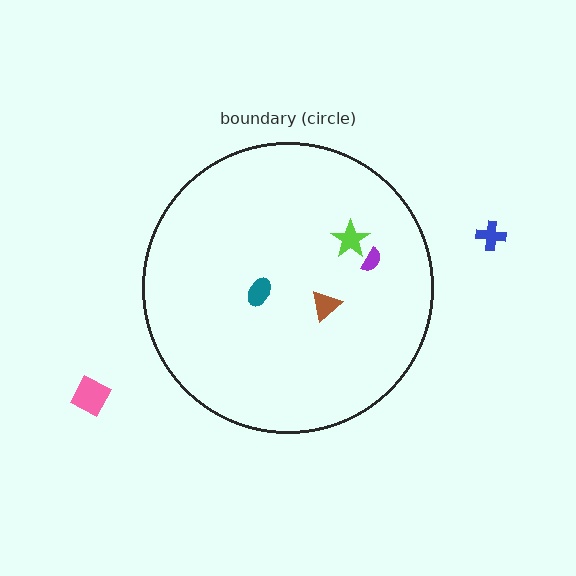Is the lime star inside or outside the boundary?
Inside.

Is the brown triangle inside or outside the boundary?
Inside.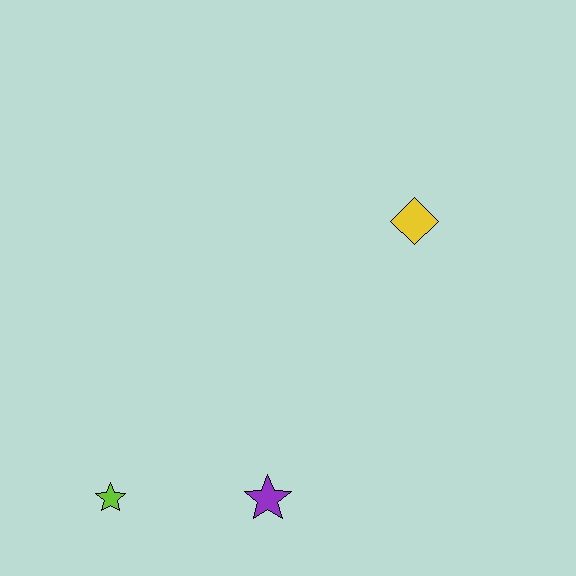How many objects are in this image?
There are 3 objects.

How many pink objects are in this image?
There are no pink objects.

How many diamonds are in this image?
There is 1 diamond.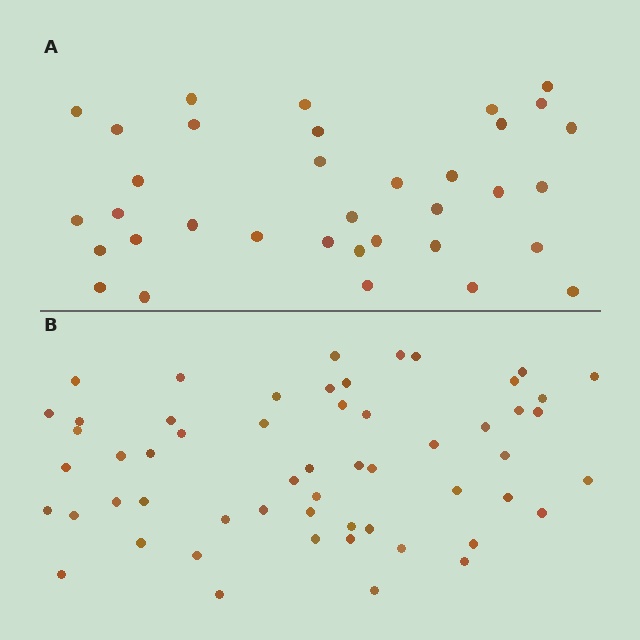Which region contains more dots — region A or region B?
Region B (the bottom region) has more dots.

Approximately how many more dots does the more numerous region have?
Region B has approximately 20 more dots than region A.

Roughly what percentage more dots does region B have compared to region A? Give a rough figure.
About 60% more.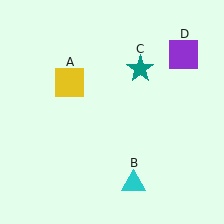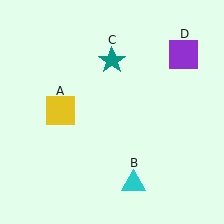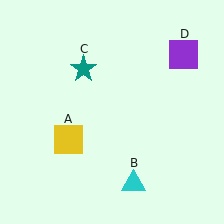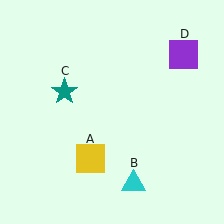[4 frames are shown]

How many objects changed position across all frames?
2 objects changed position: yellow square (object A), teal star (object C).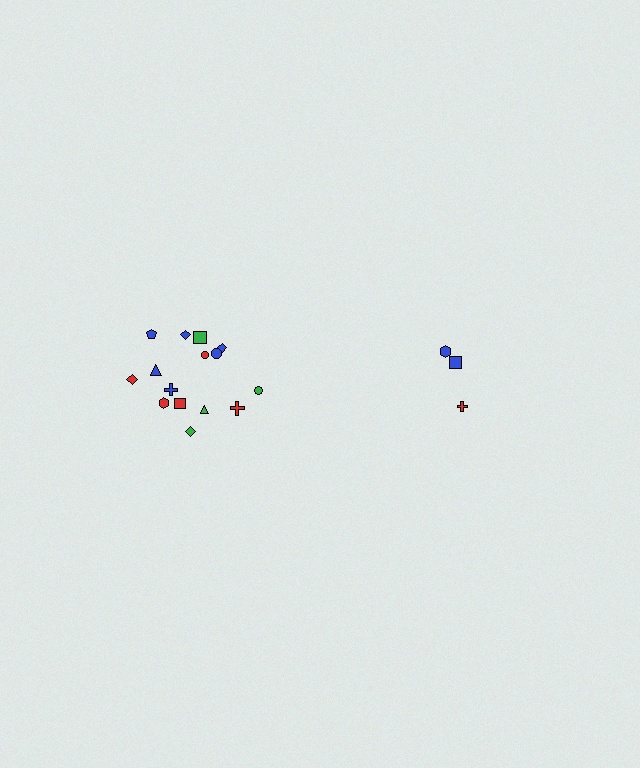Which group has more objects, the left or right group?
The left group.